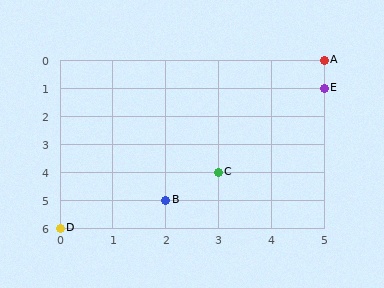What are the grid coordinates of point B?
Point B is at grid coordinates (2, 5).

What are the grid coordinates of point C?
Point C is at grid coordinates (3, 4).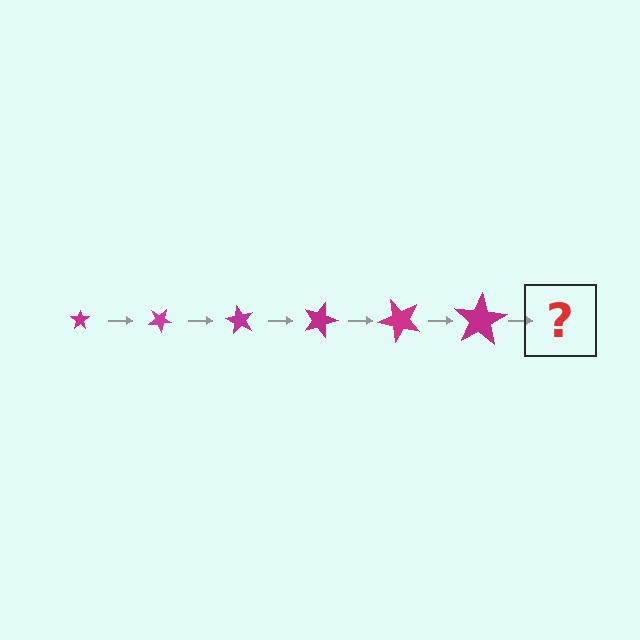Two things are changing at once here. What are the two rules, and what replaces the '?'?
The two rules are that the star grows larger each step and it rotates 30 degrees each step. The '?' should be a star, larger than the previous one and rotated 180 degrees from the start.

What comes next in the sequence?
The next element should be a star, larger than the previous one and rotated 180 degrees from the start.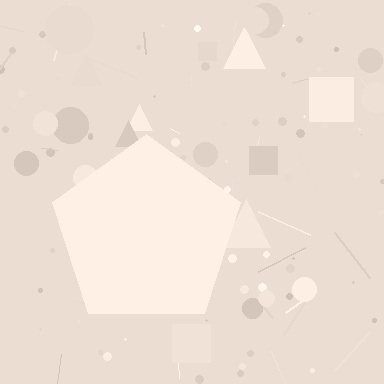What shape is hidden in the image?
A pentagon is hidden in the image.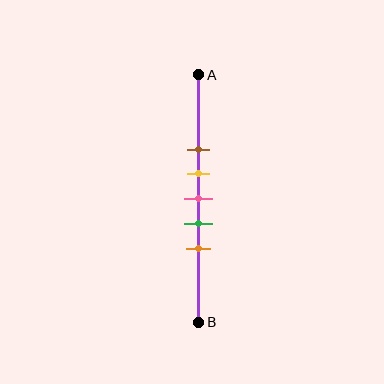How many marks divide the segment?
There are 5 marks dividing the segment.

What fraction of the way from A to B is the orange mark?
The orange mark is approximately 70% (0.7) of the way from A to B.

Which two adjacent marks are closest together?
The yellow and pink marks are the closest adjacent pair.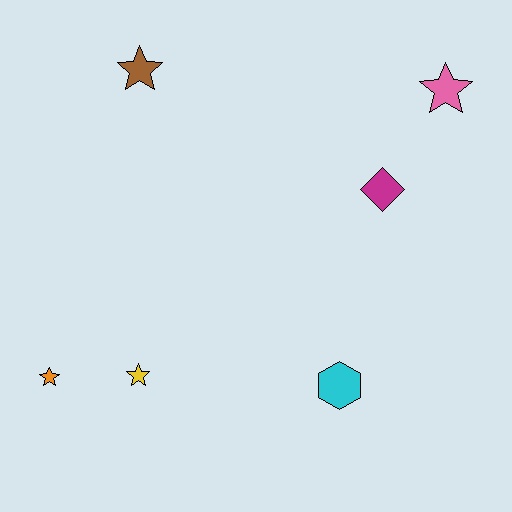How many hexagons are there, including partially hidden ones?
There is 1 hexagon.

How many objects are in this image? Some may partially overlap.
There are 6 objects.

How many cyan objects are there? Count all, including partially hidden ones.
There is 1 cyan object.